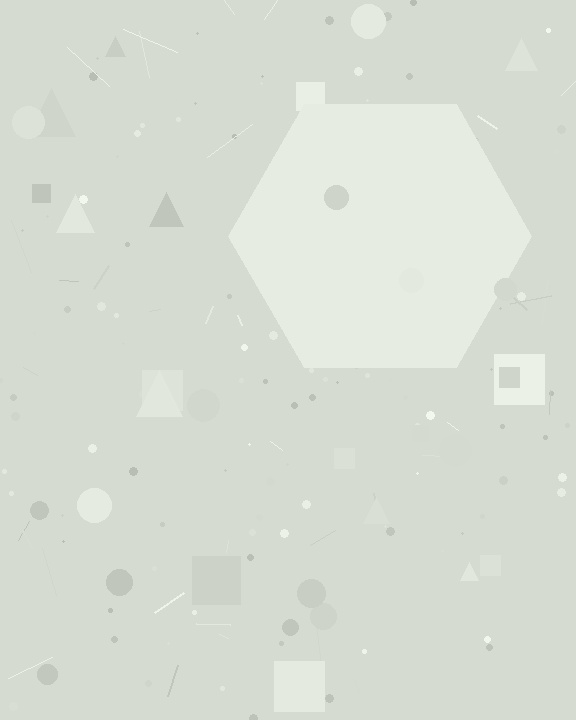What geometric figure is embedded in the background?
A hexagon is embedded in the background.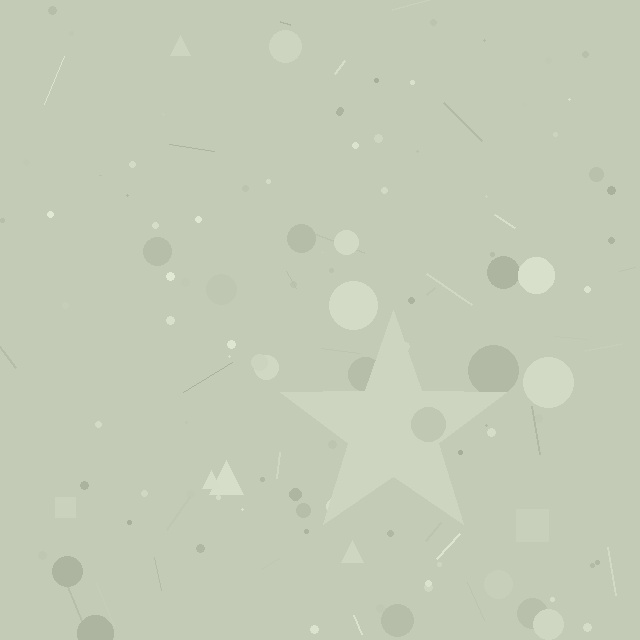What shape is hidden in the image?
A star is hidden in the image.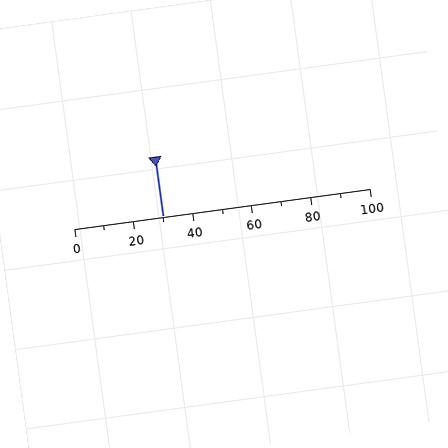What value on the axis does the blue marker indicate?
The marker indicates approximately 30.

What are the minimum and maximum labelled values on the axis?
The axis runs from 0 to 100.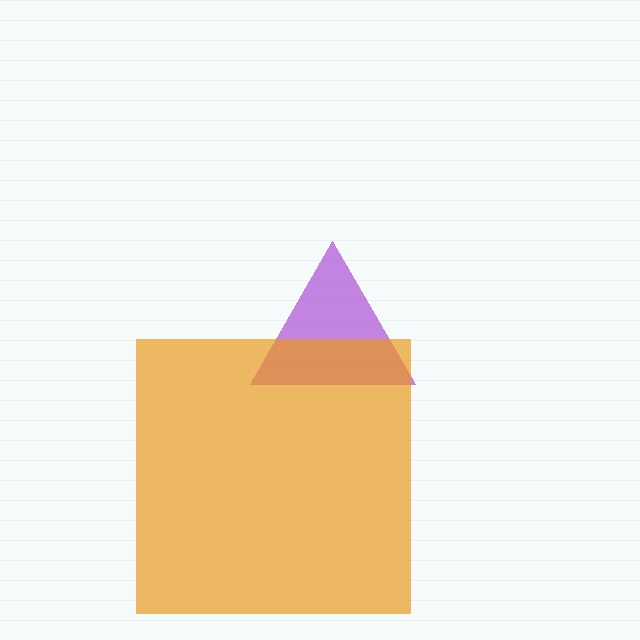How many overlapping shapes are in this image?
There are 2 overlapping shapes in the image.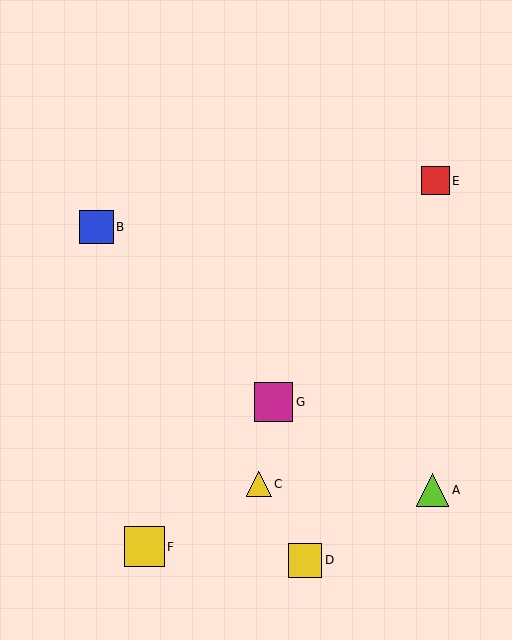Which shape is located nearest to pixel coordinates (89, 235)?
The blue square (labeled B) at (96, 227) is nearest to that location.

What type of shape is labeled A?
Shape A is a lime triangle.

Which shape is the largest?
The yellow square (labeled F) is the largest.